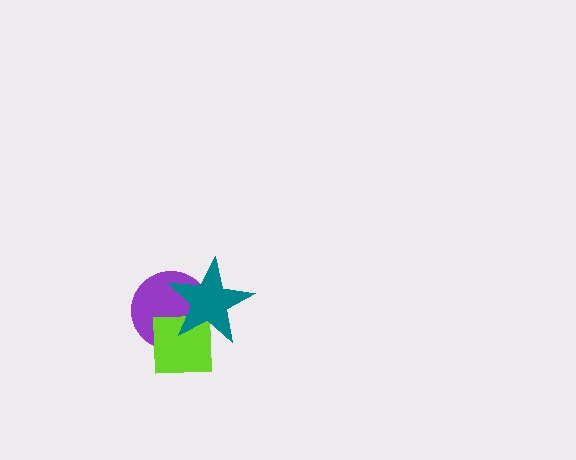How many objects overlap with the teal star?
2 objects overlap with the teal star.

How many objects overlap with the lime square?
2 objects overlap with the lime square.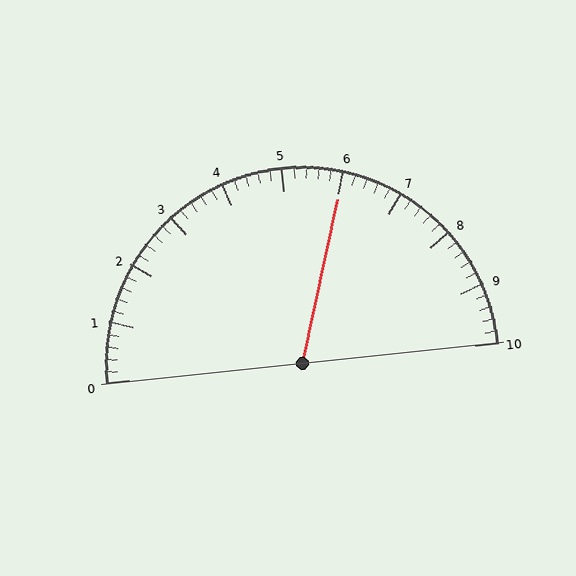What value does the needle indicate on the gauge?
The needle indicates approximately 6.0.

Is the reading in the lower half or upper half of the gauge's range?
The reading is in the upper half of the range (0 to 10).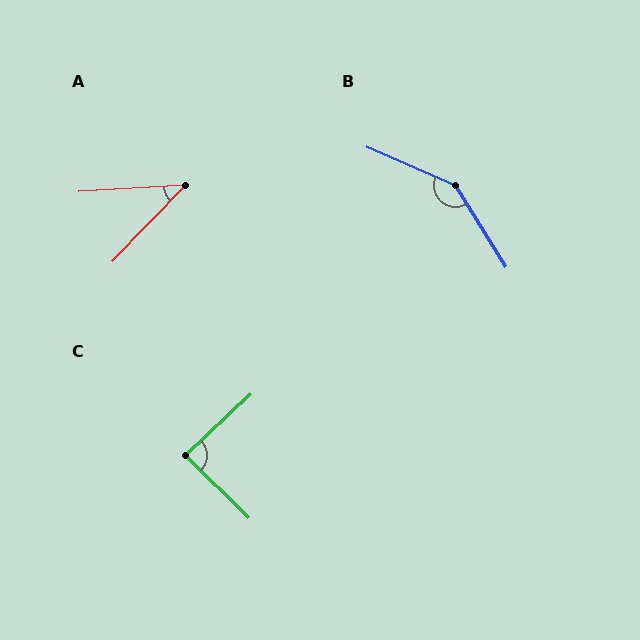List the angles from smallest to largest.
A (43°), C (87°), B (145°).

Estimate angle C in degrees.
Approximately 87 degrees.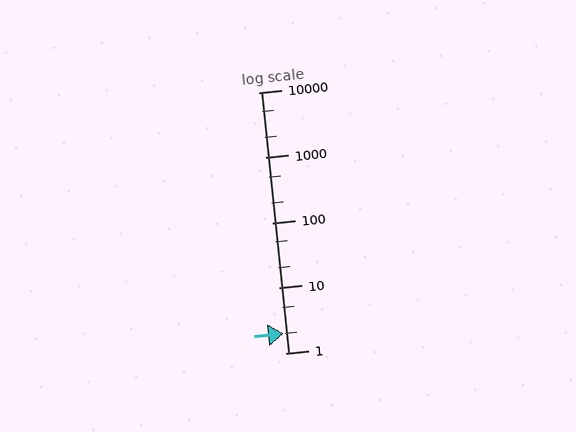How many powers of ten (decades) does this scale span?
The scale spans 4 decades, from 1 to 10000.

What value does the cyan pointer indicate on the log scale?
The pointer indicates approximately 2.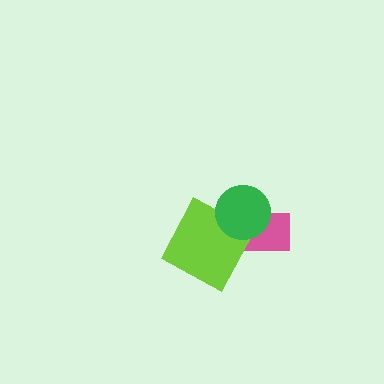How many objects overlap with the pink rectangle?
2 objects overlap with the pink rectangle.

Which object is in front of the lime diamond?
The green circle is in front of the lime diamond.